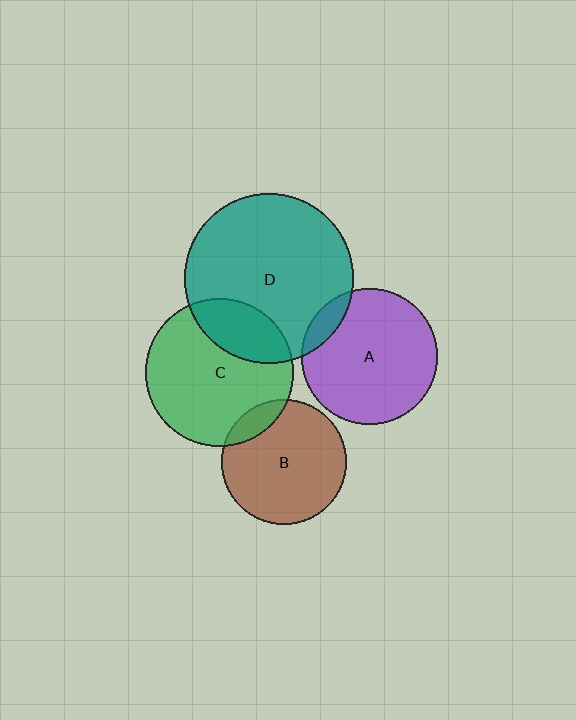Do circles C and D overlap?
Yes.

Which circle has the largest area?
Circle D (teal).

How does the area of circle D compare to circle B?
Approximately 1.8 times.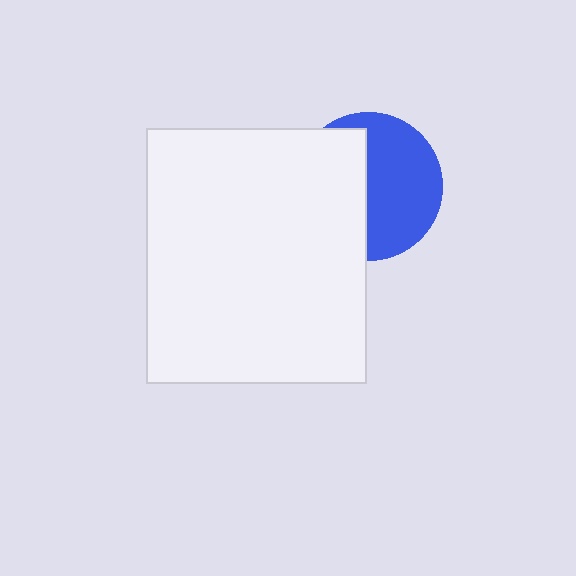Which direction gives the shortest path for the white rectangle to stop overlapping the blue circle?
Moving left gives the shortest separation.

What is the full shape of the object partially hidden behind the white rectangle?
The partially hidden object is a blue circle.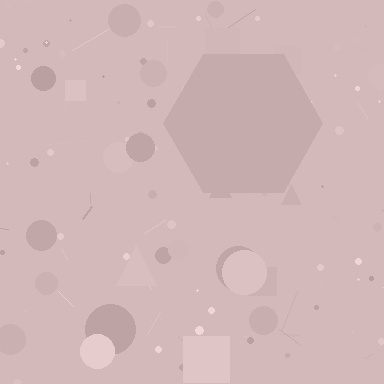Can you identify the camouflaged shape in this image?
The camouflaged shape is a hexagon.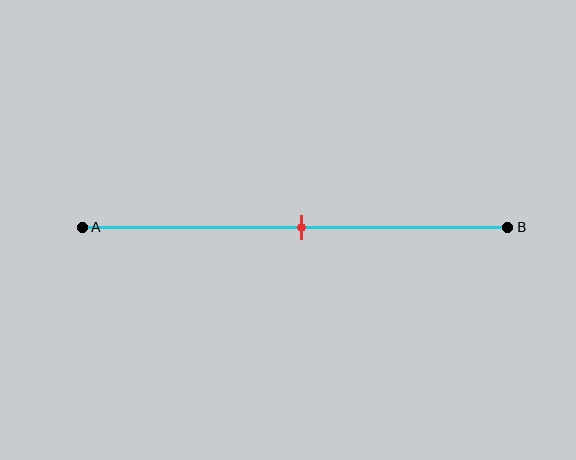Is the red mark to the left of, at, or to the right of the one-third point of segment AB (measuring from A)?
The red mark is to the right of the one-third point of segment AB.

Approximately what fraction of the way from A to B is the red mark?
The red mark is approximately 50% of the way from A to B.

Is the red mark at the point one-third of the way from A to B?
No, the mark is at about 50% from A, not at the 33% one-third point.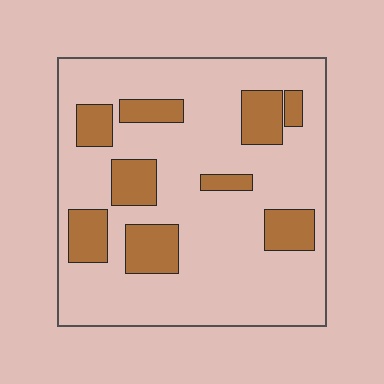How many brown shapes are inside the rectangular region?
9.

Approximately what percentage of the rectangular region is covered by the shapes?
Approximately 20%.